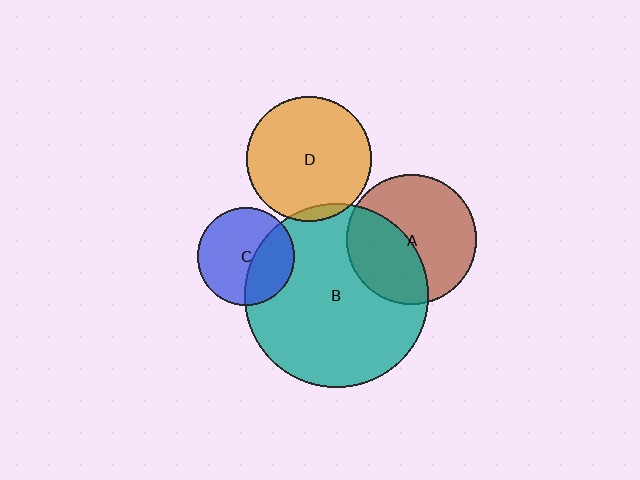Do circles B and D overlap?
Yes.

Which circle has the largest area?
Circle B (teal).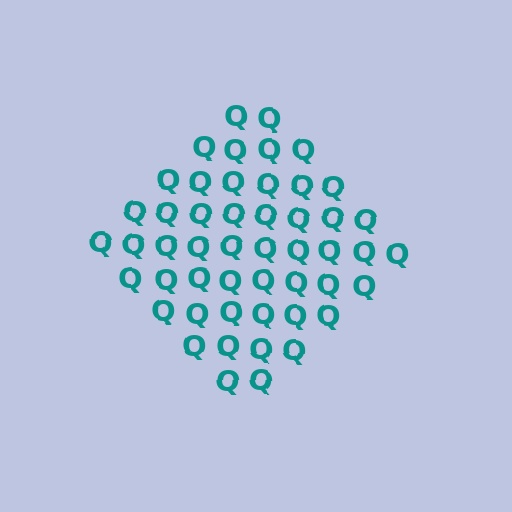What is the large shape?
The large shape is a diamond.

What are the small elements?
The small elements are letter Q's.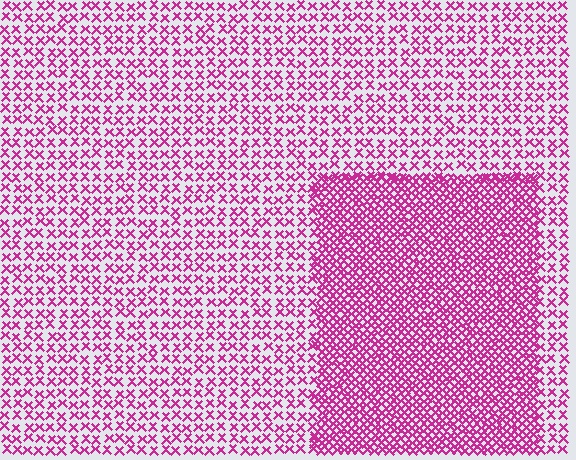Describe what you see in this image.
The image contains small magenta elements arranged at two different densities. A rectangle-shaped region is visible where the elements are more densely packed than the surrounding area.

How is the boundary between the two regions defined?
The boundary is defined by a change in element density (approximately 2.3x ratio). All elements are the same color, size, and shape.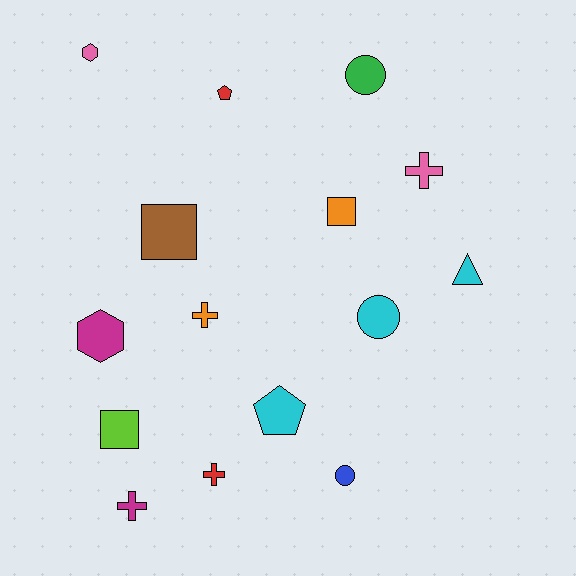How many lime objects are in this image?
There is 1 lime object.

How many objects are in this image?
There are 15 objects.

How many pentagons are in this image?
There are 2 pentagons.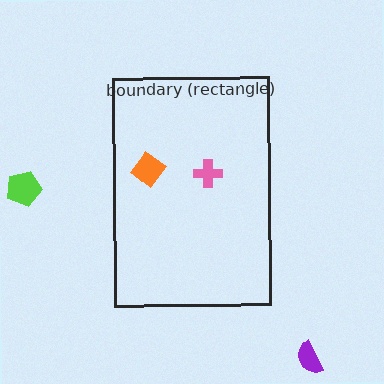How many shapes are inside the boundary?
2 inside, 2 outside.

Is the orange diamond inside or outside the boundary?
Inside.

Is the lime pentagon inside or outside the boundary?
Outside.